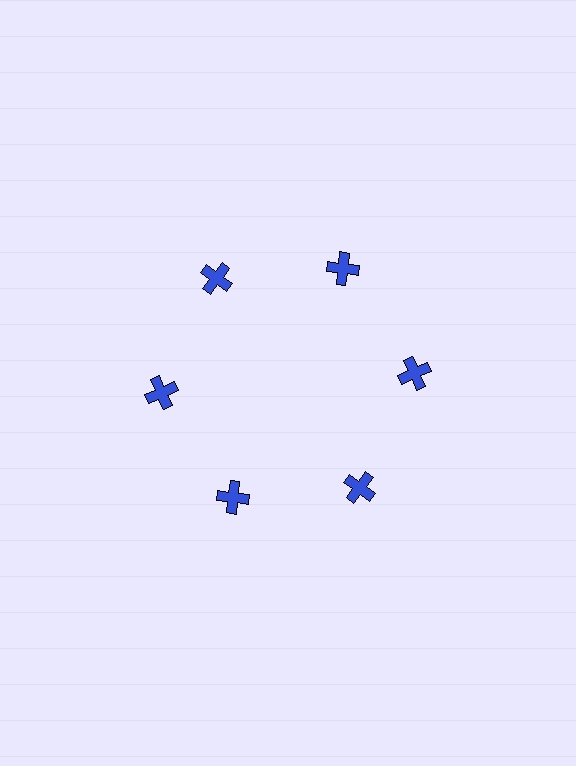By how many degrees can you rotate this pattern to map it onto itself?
The pattern maps onto itself every 60 degrees of rotation.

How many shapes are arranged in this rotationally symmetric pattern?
There are 6 shapes, arranged in 6 groups of 1.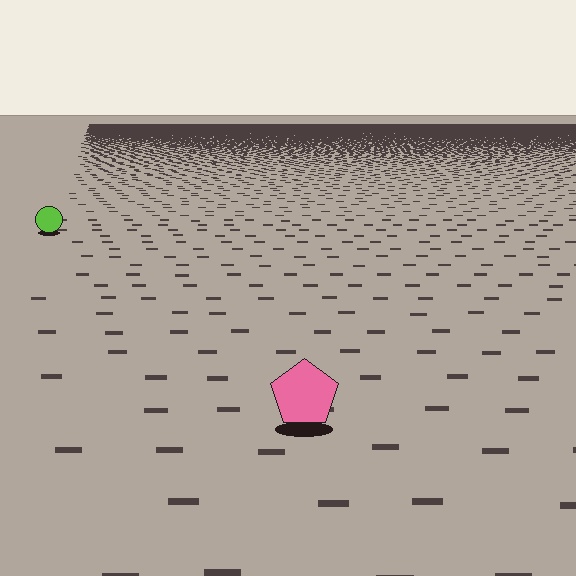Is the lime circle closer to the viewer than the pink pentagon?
No. The pink pentagon is closer — you can tell from the texture gradient: the ground texture is coarser near it.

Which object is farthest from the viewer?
The lime circle is farthest from the viewer. It appears smaller and the ground texture around it is denser.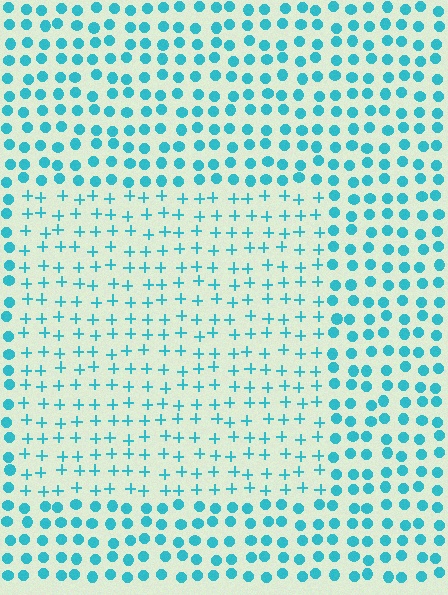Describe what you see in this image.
The image is filled with small cyan elements arranged in a uniform grid. A rectangle-shaped region contains plus signs, while the surrounding area contains circles. The boundary is defined purely by the change in element shape.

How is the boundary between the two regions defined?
The boundary is defined by a change in element shape: plus signs inside vs. circles outside. All elements share the same color and spacing.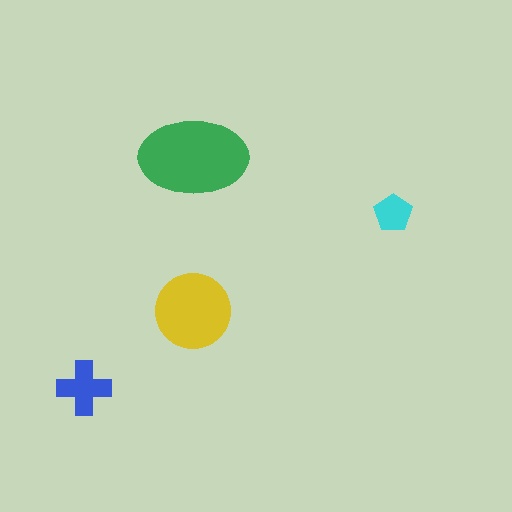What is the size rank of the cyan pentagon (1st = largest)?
4th.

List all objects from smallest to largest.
The cyan pentagon, the blue cross, the yellow circle, the green ellipse.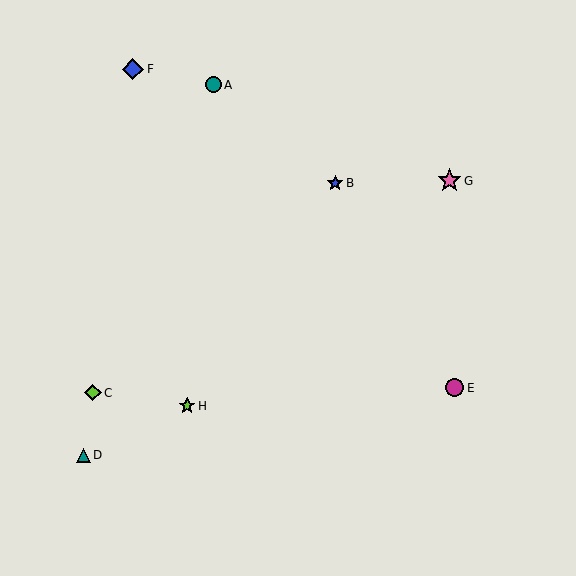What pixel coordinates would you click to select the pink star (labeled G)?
Click at (450, 181) to select the pink star G.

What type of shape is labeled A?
Shape A is a teal circle.